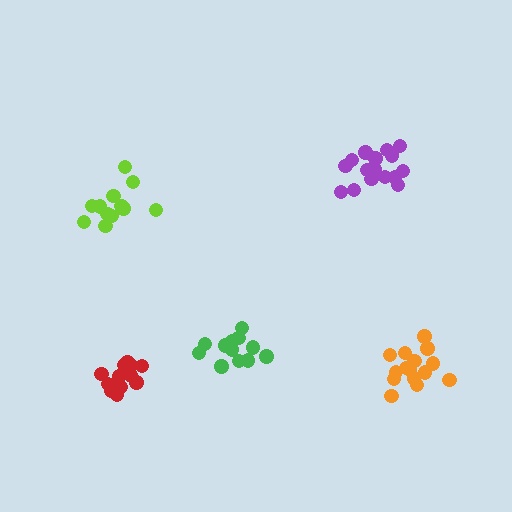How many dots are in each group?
Group 1: 12 dots, Group 2: 15 dots, Group 3: 18 dots, Group 4: 13 dots, Group 5: 13 dots (71 total).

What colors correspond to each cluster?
The clusters are colored: lime, orange, purple, green, red.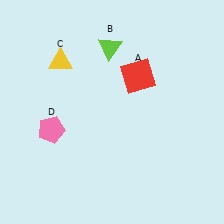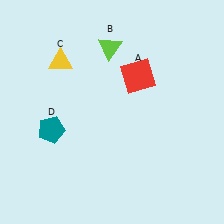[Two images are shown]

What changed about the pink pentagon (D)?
In Image 1, D is pink. In Image 2, it changed to teal.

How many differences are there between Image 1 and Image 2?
There is 1 difference between the two images.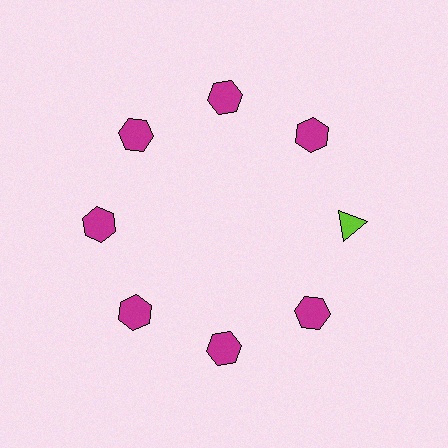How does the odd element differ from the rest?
It differs in both color (lime instead of magenta) and shape (triangle instead of hexagon).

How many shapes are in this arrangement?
There are 8 shapes arranged in a ring pattern.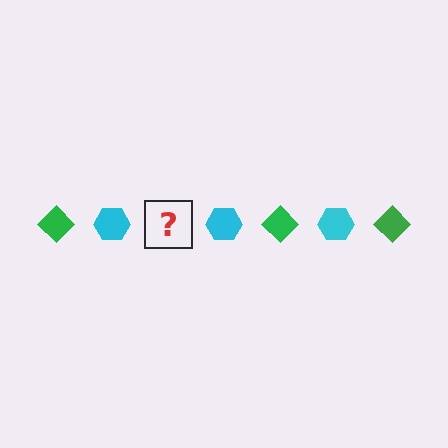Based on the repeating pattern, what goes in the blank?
The blank should be a green diamond.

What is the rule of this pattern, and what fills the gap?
The rule is that the pattern alternates between green diamond and cyan hexagon. The gap should be filled with a green diamond.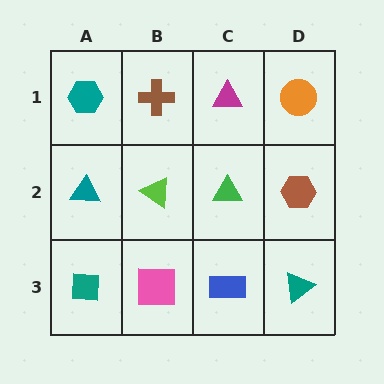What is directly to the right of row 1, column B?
A magenta triangle.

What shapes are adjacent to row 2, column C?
A magenta triangle (row 1, column C), a blue rectangle (row 3, column C), a lime triangle (row 2, column B), a brown hexagon (row 2, column D).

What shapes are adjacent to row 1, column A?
A teal triangle (row 2, column A), a brown cross (row 1, column B).